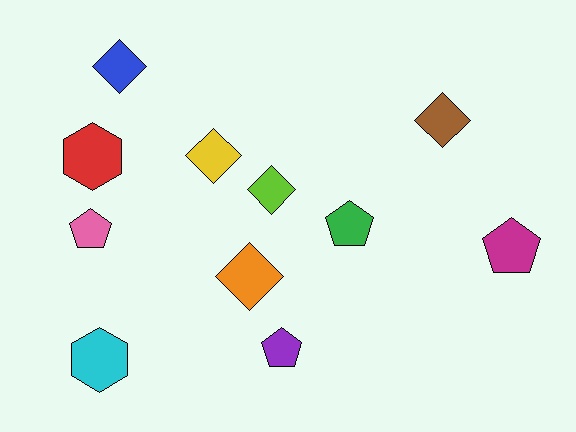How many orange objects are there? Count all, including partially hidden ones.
There is 1 orange object.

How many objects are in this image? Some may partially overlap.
There are 11 objects.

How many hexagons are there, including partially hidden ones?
There are 2 hexagons.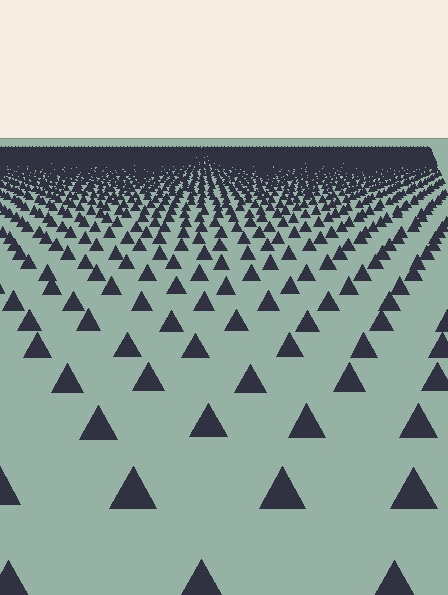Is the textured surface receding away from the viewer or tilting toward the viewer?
The surface is receding away from the viewer. Texture elements get smaller and denser toward the top.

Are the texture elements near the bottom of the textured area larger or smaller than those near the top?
Larger. Near the bottom, elements are closer to the viewer and appear at a bigger on-screen size.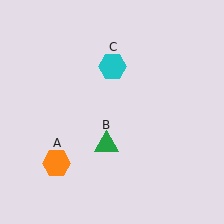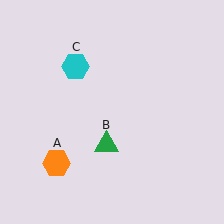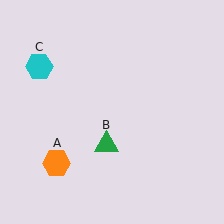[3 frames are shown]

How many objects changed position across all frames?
1 object changed position: cyan hexagon (object C).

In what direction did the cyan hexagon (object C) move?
The cyan hexagon (object C) moved left.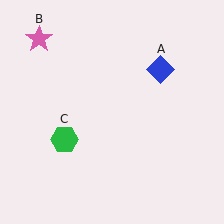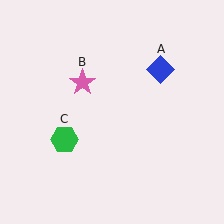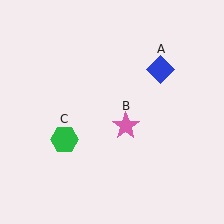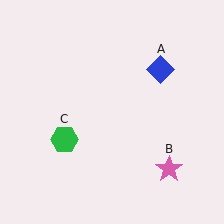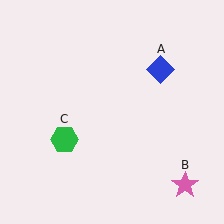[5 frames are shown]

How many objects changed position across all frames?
1 object changed position: pink star (object B).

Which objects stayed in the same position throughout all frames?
Blue diamond (object A) and green hexagon (object C) remained stationary.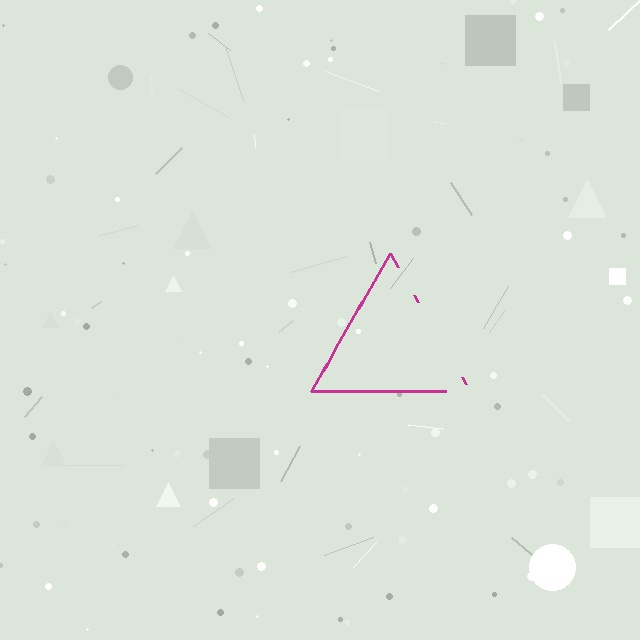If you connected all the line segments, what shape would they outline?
They would outline a triangle.